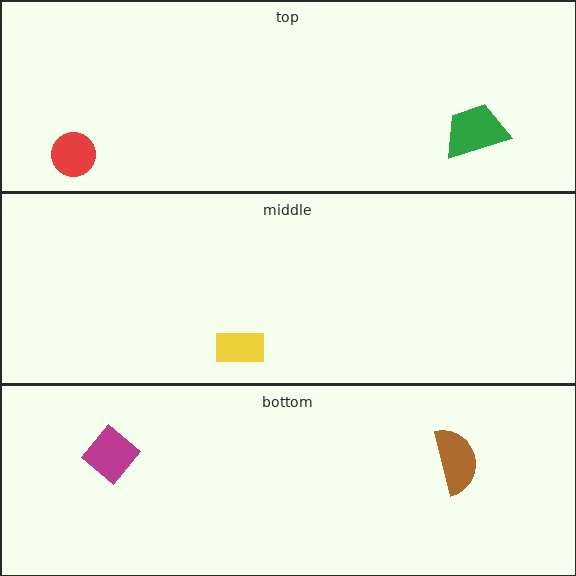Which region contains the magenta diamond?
The bottom region.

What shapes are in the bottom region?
The magenta diamond, the brown semicircle.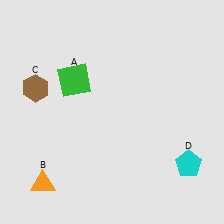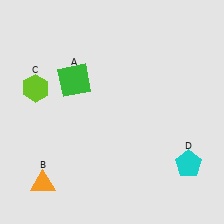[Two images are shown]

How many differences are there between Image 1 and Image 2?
There is 1 difference between the two images.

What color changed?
The hexagon (C) changed from brown in Image 1 to lime in Image 2.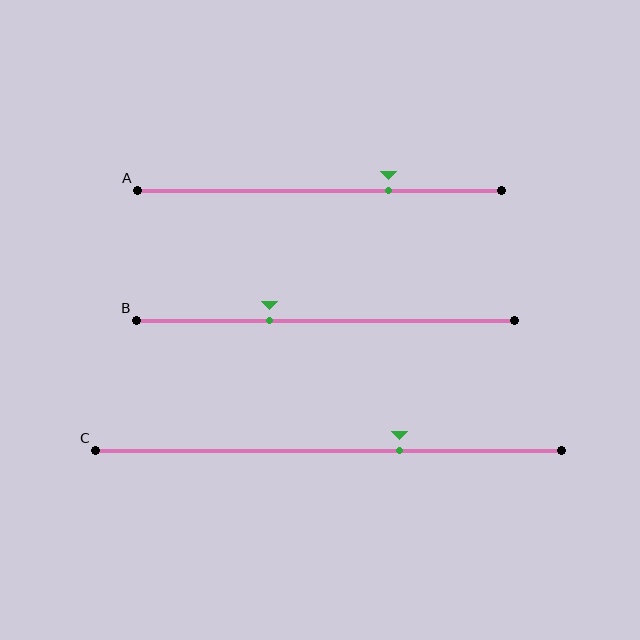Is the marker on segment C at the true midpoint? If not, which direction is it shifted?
No, the marker on segment C is shifted to the right by about 15% of the segment length.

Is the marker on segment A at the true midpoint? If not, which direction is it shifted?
No, the marker on segment A is shifted to the right by about 19% of the segment length.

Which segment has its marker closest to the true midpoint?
Segment B has its marker closest to the true midpoint.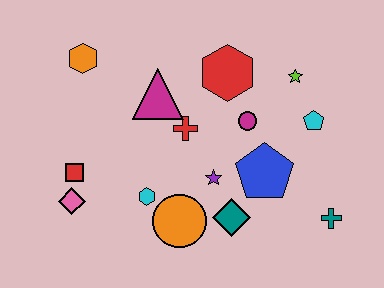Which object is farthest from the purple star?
The orange hexagon is farthest from the purple star.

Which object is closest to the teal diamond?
The purple star is closest to the teal diamond.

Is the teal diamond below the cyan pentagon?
Yes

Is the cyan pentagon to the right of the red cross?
Yes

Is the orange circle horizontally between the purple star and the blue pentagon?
No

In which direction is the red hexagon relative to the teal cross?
The red hexagon is above the teal cross.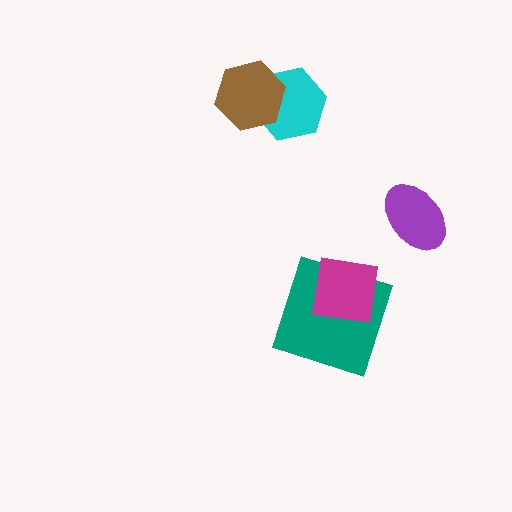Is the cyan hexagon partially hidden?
Yes, it is partially covered by another shape.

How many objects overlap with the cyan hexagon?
1 object overlaps with the cyan hexagon.